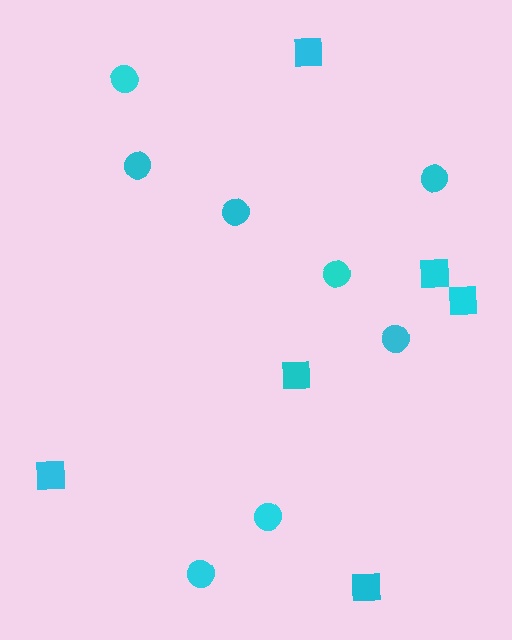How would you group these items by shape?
There are 2 groups: one group of squares (6) and one group of circles (8).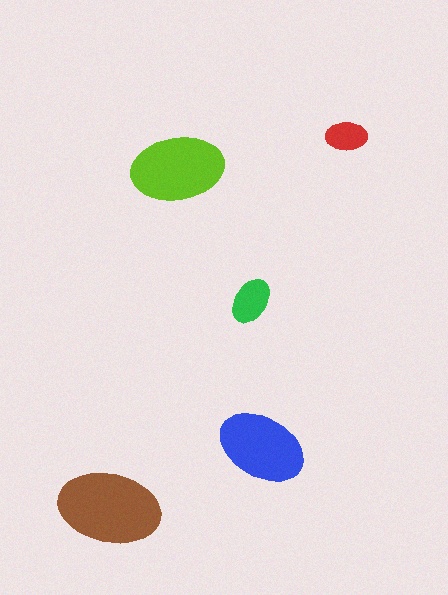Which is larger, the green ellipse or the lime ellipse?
The lime one.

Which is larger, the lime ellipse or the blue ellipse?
The lime one.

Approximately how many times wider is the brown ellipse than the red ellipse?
About 2.5 times wider.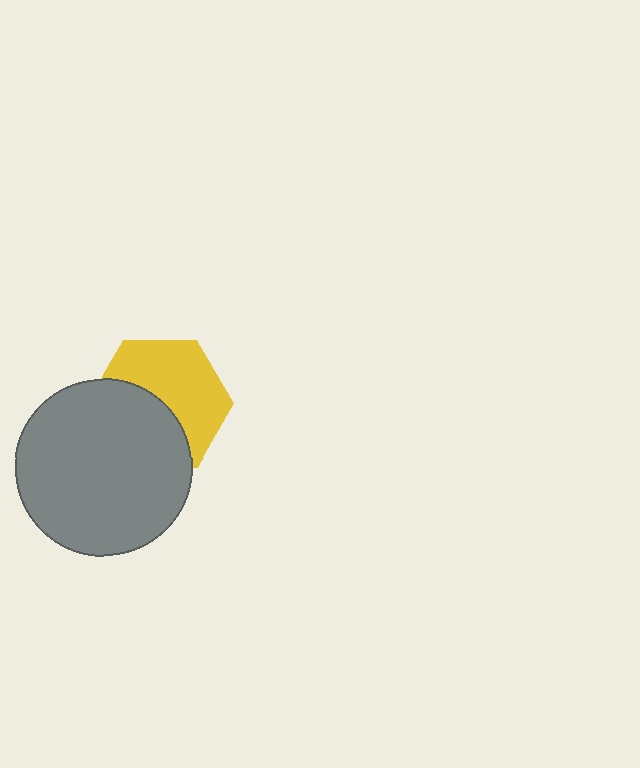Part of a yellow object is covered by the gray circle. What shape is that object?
It is a hexagon.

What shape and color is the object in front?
The object in front is a gray circle.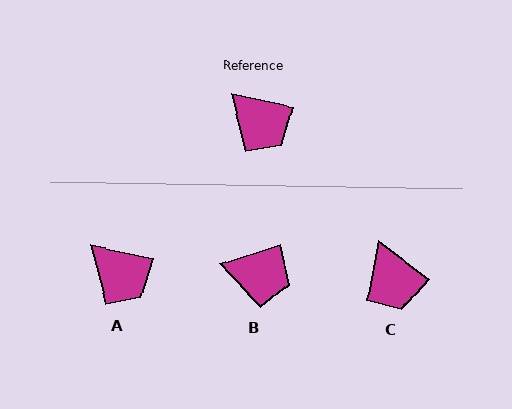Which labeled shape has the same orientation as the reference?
A.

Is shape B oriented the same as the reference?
No, it is off by about 30 degrees.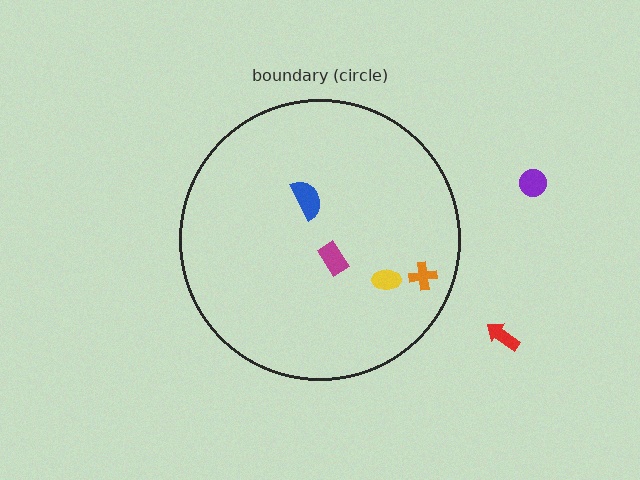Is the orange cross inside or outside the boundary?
Inside.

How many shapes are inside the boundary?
4 inside, 2 outside.